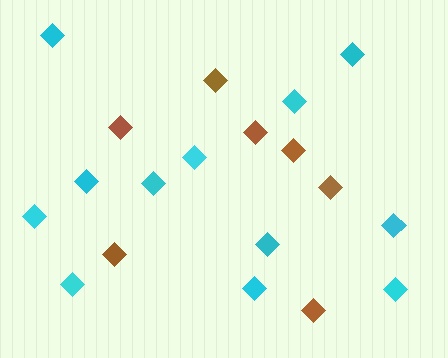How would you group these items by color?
There are 2 groups: one group of cyan diamonds (12) and one group of brown diamonds (7).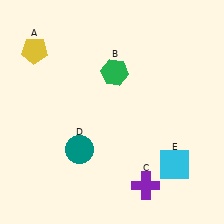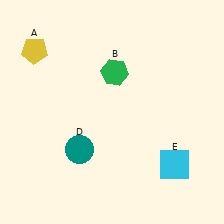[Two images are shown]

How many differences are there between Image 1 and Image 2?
There is 1 difference between the two images.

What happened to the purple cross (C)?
The purple cross (C) was removed in Image 2. It was in the bottom-right area of Image 1.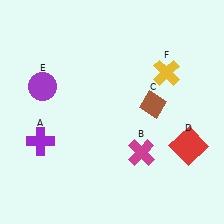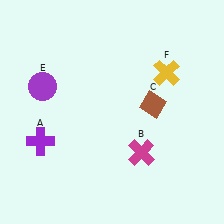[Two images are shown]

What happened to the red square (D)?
The red square (D) was removed in Image 2. It was in the bottom-right area of Image 1.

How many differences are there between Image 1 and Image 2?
There is 1 difference between the two images.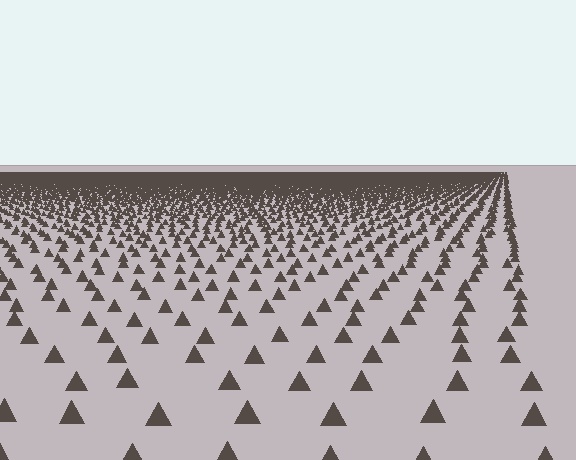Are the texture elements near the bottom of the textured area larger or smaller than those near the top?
Larger. Near the bottom, elements are closer to the viewer and appear at a bigger on-screen size.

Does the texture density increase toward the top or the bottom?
Density increases toward the top.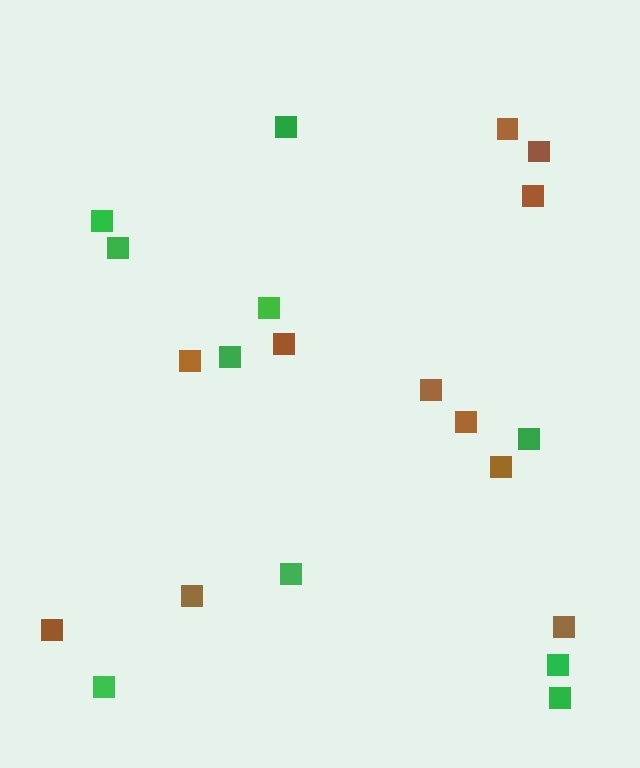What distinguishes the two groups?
There are 2 groups: one group of brown squares (11) and one group of green squares (10).